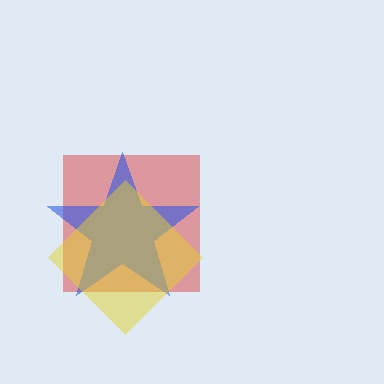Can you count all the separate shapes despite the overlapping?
Yes, there are 3 separate shapes.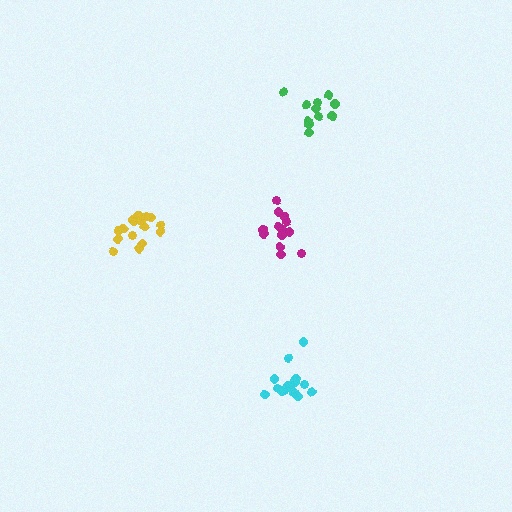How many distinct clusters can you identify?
There are 4 distinct clusters.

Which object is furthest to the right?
The green cluster is rightmost.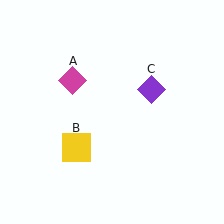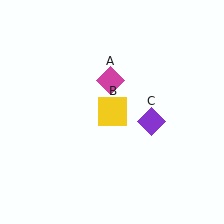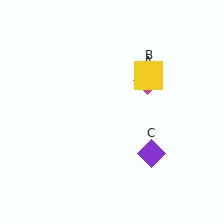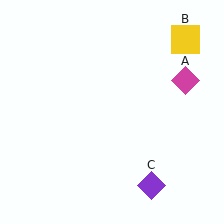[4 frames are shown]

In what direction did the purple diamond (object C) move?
The purple diamond (object C) moved down.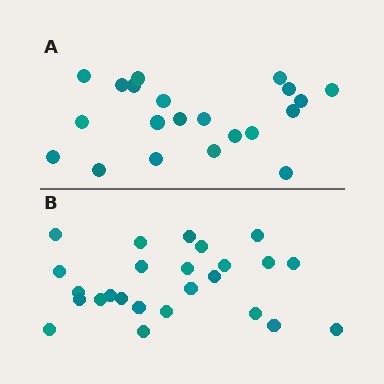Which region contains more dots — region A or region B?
Region B (the bottom region) has more dots.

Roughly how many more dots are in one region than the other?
Region B has about 4 more dots than region A.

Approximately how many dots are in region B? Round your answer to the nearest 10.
About 20 dots. (The exact count is 25, which rounds to 20.)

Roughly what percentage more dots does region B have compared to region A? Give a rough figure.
About 20% more.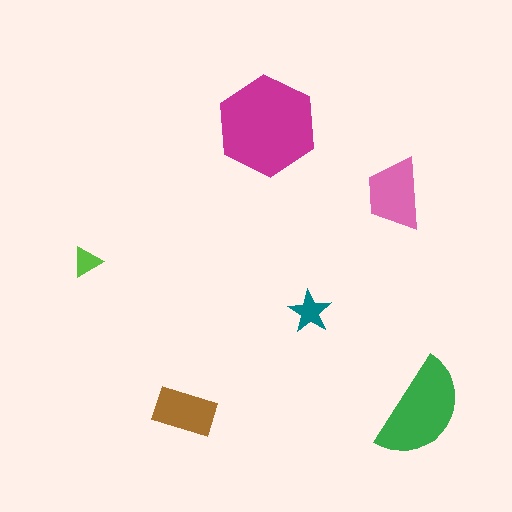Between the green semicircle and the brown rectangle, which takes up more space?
The green semicircle.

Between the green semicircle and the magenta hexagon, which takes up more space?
The magenta hexagon.